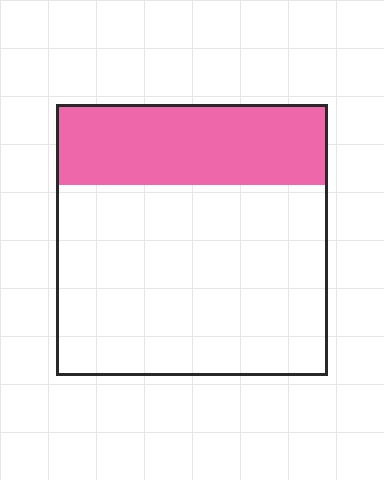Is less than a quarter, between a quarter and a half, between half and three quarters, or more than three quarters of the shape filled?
Between a quarter and a half.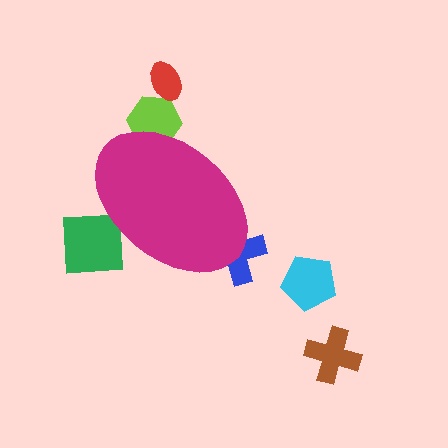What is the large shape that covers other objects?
A magenta ellipse.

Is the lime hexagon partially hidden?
Yes, the lime hexagon is partially hidden behind the magenta ellipse.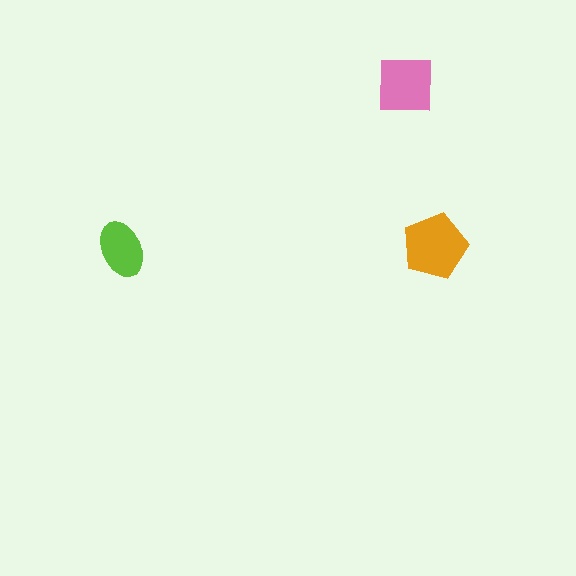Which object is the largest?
The orange pentagon.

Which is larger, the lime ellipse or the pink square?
The pink square.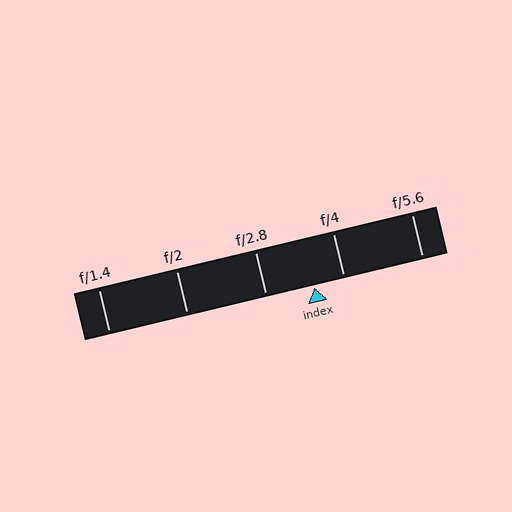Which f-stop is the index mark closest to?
The index mark is closest to f/4.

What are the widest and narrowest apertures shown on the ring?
The widest aperture shown is f/1.4 and the narrowest is f/5.6.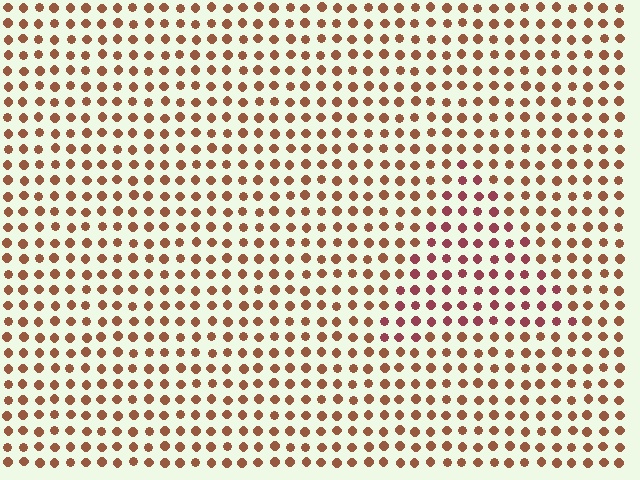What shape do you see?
I see a triangle.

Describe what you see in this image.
The image is filled with small brown elements in a uniform arrangement. A triangle-shaped region is visible where the elements are tinted to a slightly different hue, forming a subtle color boundary.